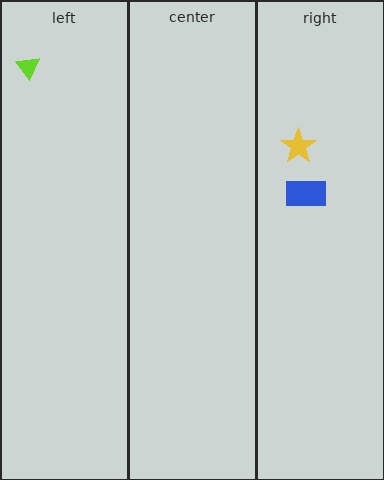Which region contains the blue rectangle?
The right region.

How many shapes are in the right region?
2.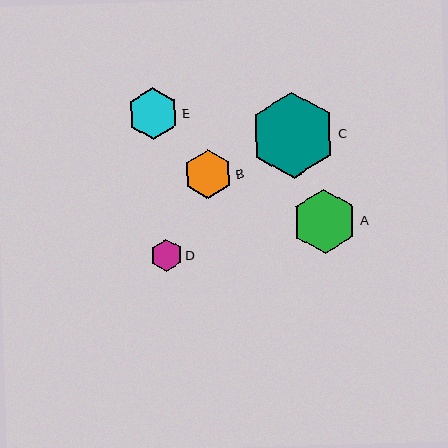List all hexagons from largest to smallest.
From largest to smallest: C, A, E, B, D.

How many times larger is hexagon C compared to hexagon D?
Hexagon C is approximately 2.7 times the size of hexagon D.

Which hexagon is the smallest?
Hexagon D is the smallest with a size of approximately 32 pixels.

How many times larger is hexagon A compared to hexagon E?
Hexagon A is approximately 1.3 times the size of hexagon E.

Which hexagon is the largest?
Hexagon C is the largest with a size of approximately 86 pixels.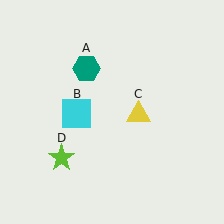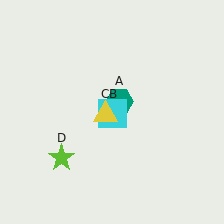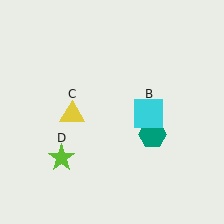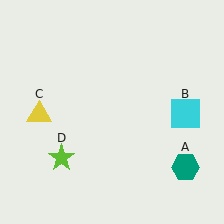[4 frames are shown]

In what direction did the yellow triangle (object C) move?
The yellow triangle (object C) moved left.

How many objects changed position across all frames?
3 objects changed position: teal hexagon (object A), cyan square (object B), yellow triangle (object C).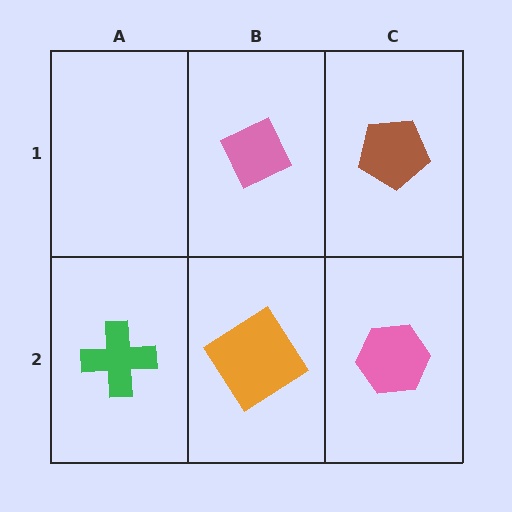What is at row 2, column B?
An orange diamond.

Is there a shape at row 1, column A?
No, that cell is empty.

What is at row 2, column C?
A pink hexagon.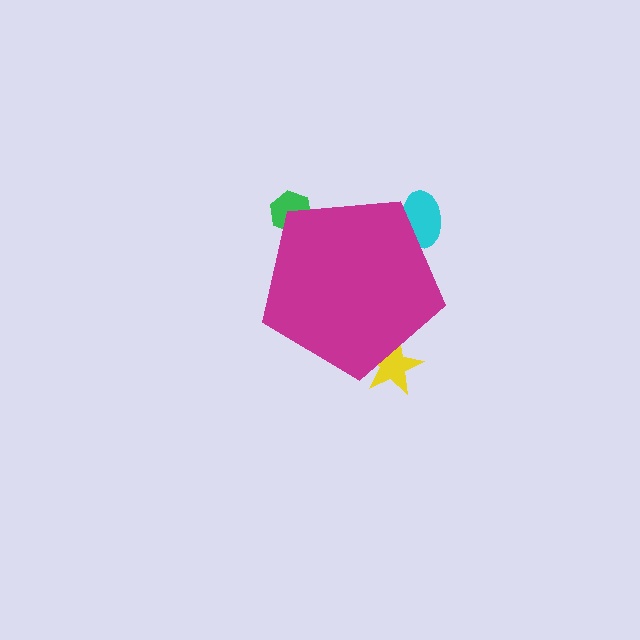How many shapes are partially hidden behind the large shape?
3 shapes are partially hidden.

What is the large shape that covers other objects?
A magenta pentagon.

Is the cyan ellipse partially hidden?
Yes, the cyan ellipse is partially hidden behind the magenta pentagon.